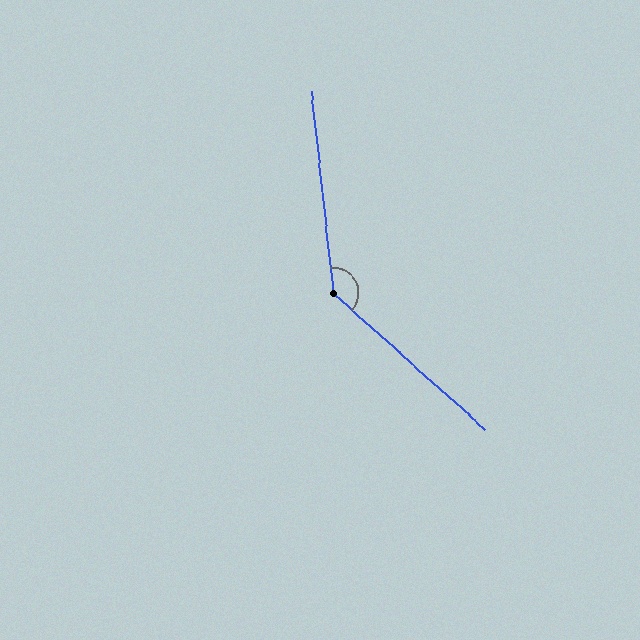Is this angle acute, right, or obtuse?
It is obtuse.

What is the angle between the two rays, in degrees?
Approximately 138 degrees.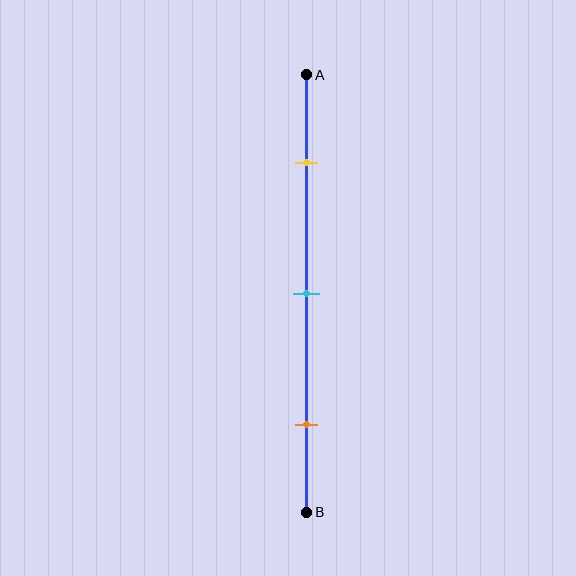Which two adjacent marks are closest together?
The yellow and cyan marks are the closest adjacent pair.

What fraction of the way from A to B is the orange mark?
The orange mark is approximately 80% (0.8) of the way from A to B.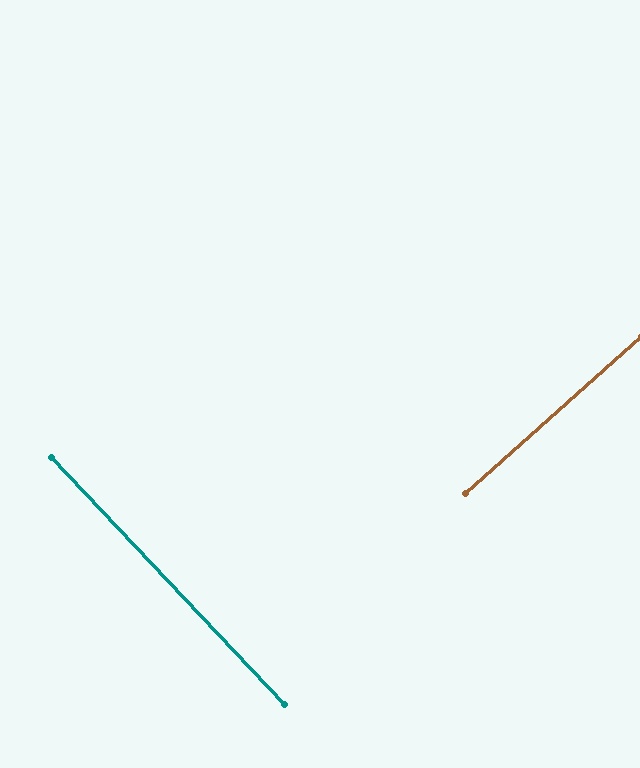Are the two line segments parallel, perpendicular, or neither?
Perpendicular — they meet at approximately 88°.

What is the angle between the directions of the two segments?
Approximately 88 degrees.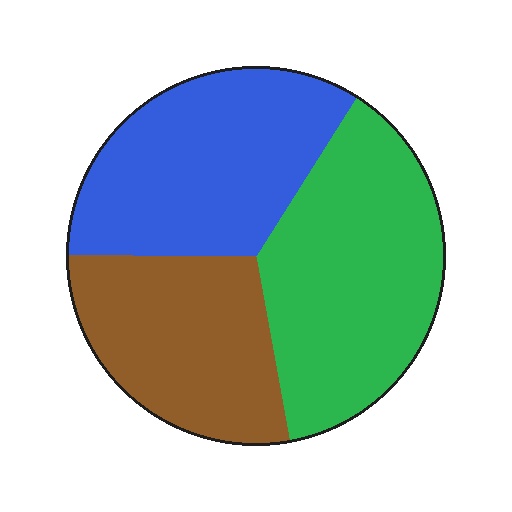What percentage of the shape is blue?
Blue covers about 35% of the shape.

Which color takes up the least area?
Brown, at roughly 30%.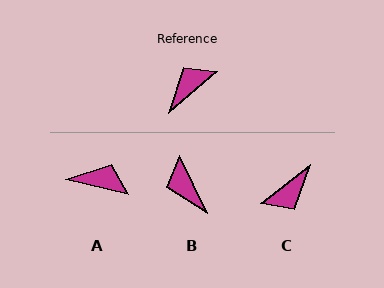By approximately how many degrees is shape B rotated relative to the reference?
Approximately 75 degrees counter-clockwise.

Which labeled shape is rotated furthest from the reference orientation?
C, about 178 degrees away.